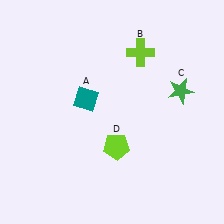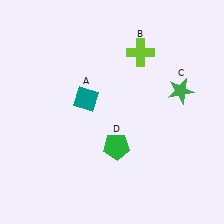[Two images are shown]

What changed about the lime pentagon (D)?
In Image 1, D is lime. In Image 2, it changed to green.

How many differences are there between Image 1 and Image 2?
There is 1 difference between the two images.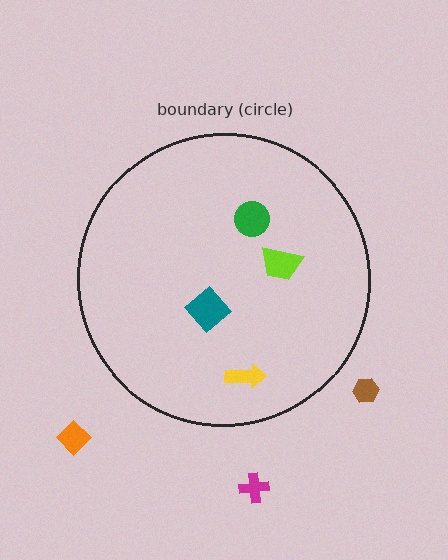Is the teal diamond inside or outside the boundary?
Inside.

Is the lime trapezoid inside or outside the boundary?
Inside.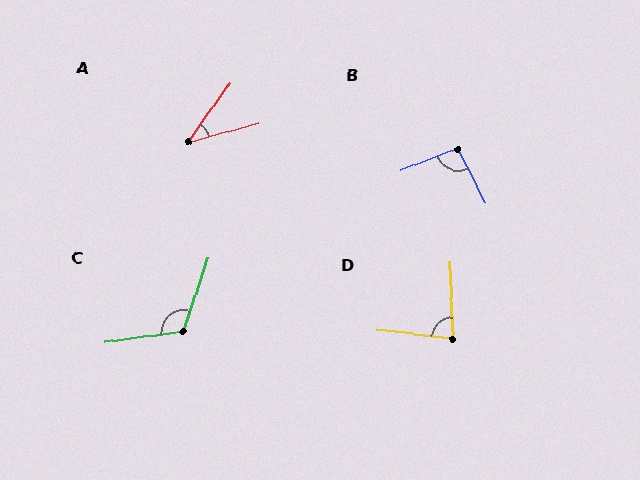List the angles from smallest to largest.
A (40°), D (82°), B (95°), C (117°).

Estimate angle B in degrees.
Approximately 95 degrees.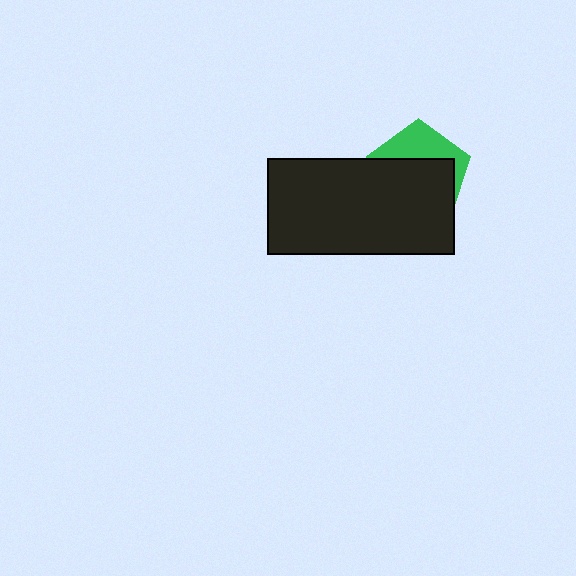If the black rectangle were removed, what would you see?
You would see the complete green pentagon.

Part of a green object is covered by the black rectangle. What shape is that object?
It is a pentagon.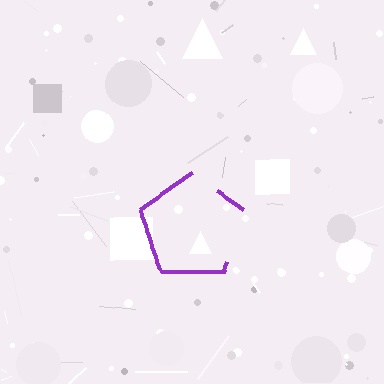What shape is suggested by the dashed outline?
The dashed outline suggests a pentagon.